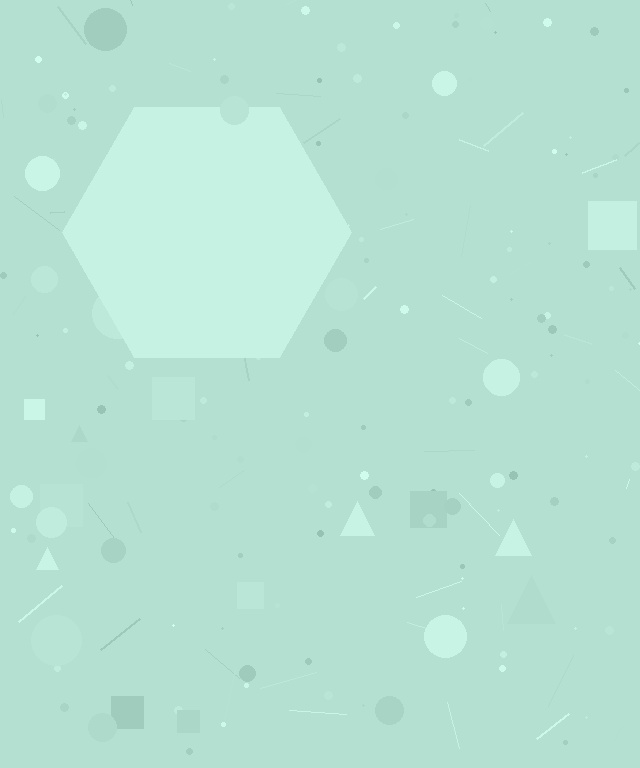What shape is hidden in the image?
A hexagon is hidden in the image.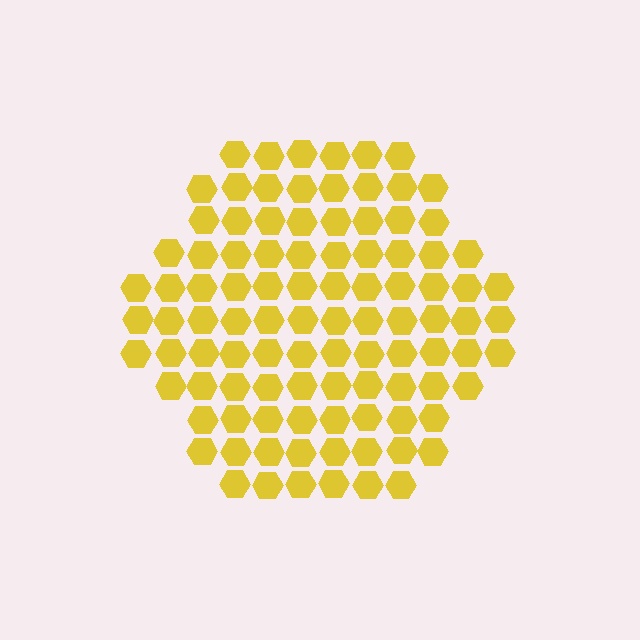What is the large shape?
The large shape is a hexagon.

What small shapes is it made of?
It is made of small hexagons.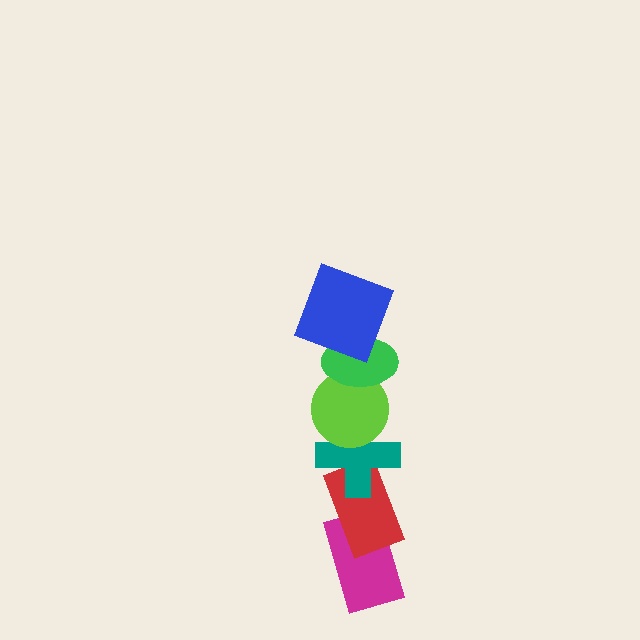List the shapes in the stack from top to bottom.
From top to bottom: the blue square, the green ellipse, the lime circle, the teal cross, the red rectangle, the magenta rectangle.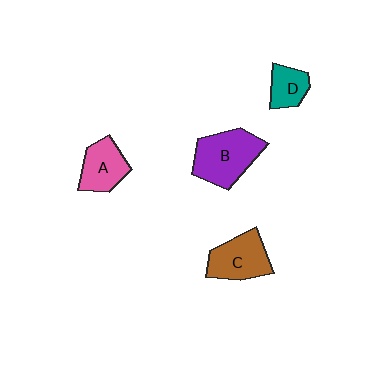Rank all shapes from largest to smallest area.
From largest to smallest: B (purple), C (brown), A (pink), D (teal).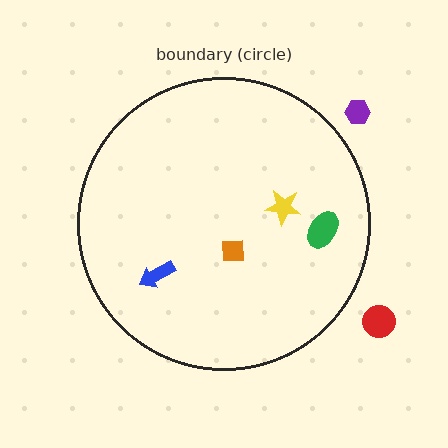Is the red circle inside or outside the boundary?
Outside.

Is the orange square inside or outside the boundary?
Inside.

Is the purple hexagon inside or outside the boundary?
Outside.